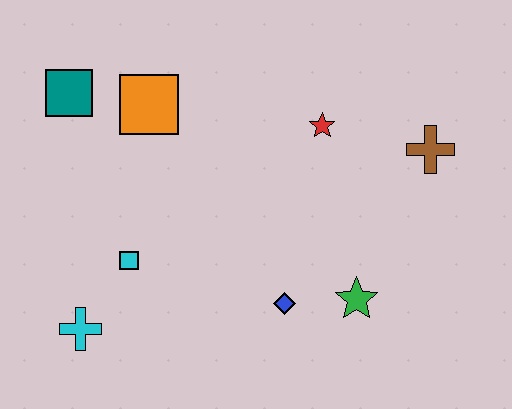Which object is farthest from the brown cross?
The cyan cross is farthest from the brown cross.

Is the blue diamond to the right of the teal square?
Yes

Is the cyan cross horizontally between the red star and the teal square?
Yes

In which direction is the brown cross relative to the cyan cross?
The brown cross is to the right of the cyan cross.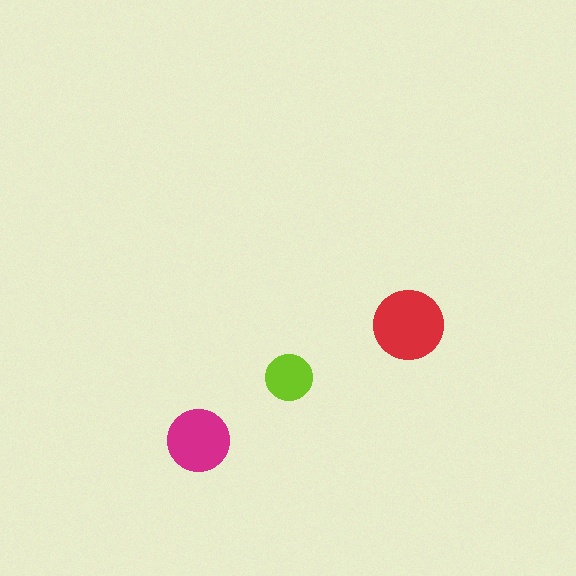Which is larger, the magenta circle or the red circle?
The red one.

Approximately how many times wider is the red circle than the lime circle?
About 1.5 times wider.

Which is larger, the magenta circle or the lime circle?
The magenta one.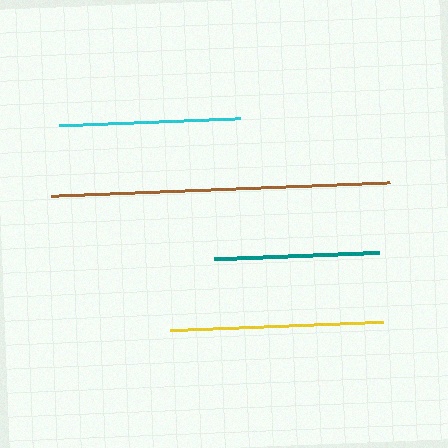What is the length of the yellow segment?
The yellow segment is approximately 213 pixels long.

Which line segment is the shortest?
The teal line is the shortest at approximately 165 pixels.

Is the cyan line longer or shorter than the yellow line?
The yellow line is longer than the cyan line.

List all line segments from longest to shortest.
From longest to shortest: brown, yellow, cyan, teal.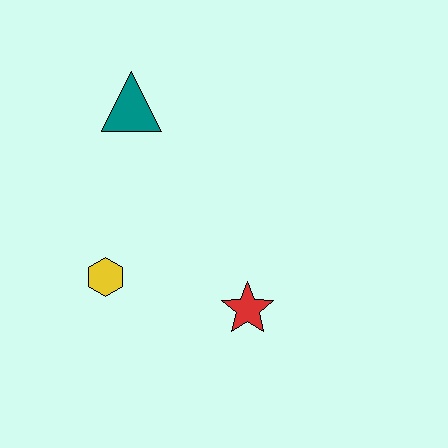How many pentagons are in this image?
There are no pentagons.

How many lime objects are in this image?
There are no lime objects.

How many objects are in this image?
There are 3 objects.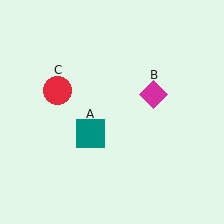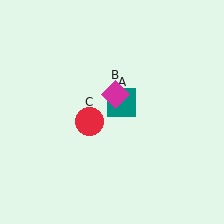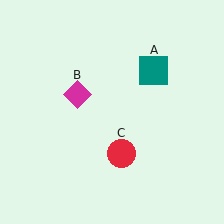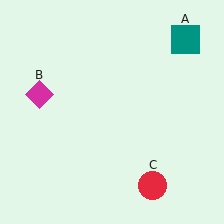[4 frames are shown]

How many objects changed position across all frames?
3 objects changed position: teal square (object A), magenta diamond (object B), red circle (object C).